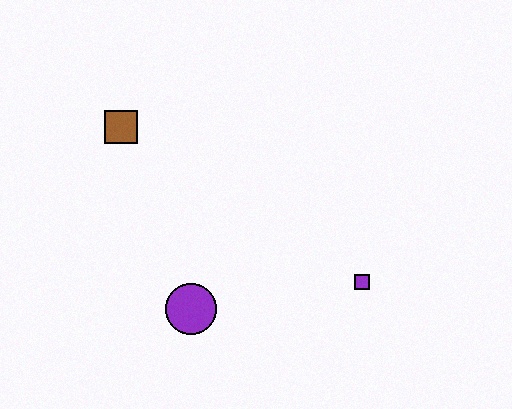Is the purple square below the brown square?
Yes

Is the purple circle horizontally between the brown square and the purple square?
Yes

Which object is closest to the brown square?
The purple circle is closest to the brown square.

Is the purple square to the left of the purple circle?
No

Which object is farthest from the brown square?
The purple square is farthest from the brown square.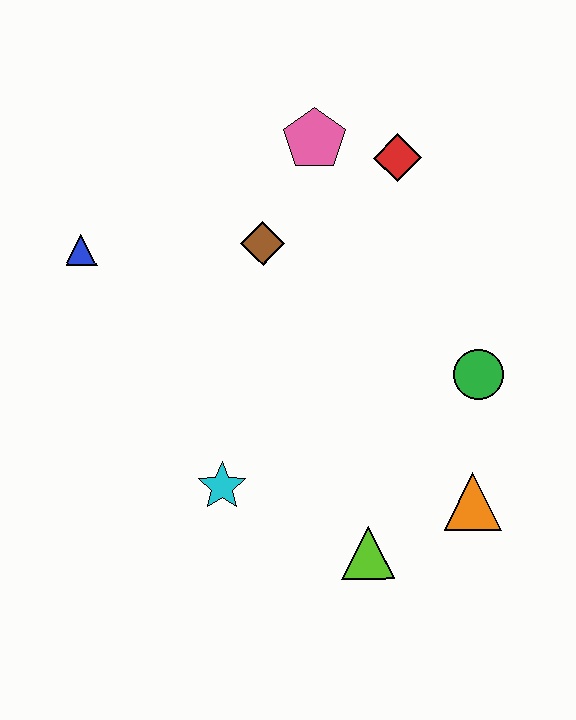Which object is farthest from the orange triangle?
The blue triangle is farthest from the orange triangle.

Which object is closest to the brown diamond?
The pink pentagon is closest to the brown diamond.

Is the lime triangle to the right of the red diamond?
No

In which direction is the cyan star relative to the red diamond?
The cyan star is below the red diamond.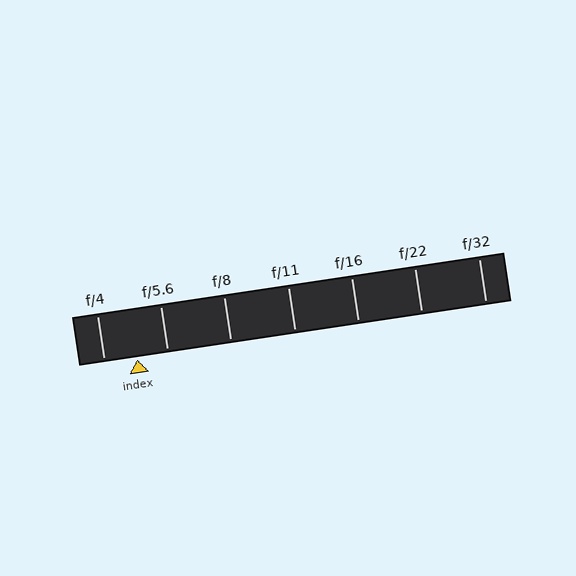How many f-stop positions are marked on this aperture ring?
There are 7 f-stop positions marked.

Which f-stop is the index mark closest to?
The index mark is closest to f/5.6.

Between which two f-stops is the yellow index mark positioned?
The index mark is between f/4 and f/5.6.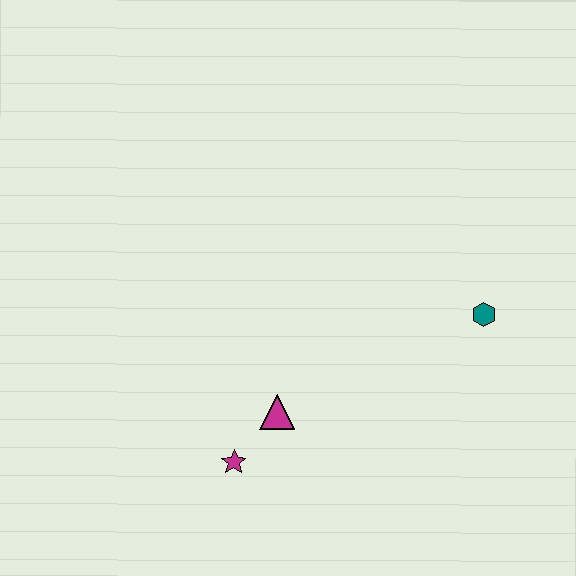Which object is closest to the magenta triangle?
The magenta star is closest to the magenta triangle.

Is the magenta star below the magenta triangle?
Yes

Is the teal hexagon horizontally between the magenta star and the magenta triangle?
No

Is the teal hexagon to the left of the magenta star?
No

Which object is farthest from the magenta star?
The teal hexagon is farthest from the magenta star.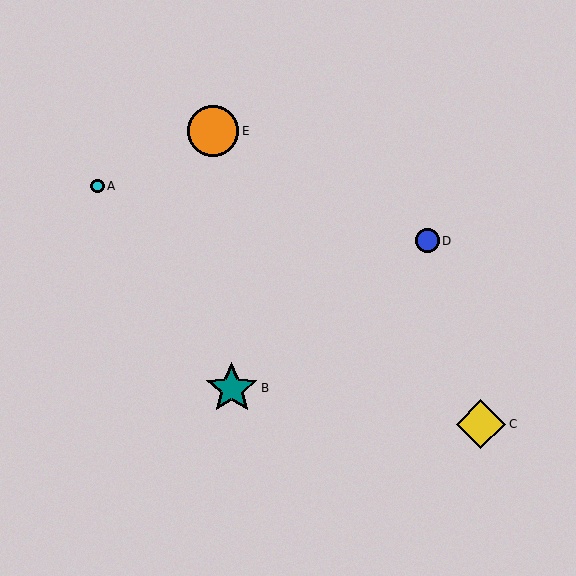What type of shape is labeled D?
Shape D is a blue circle.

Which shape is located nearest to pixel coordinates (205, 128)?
The orange circle (labeled E) at (213, 131) is nearest to that location.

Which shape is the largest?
The teal star (labeled B) is the largest.